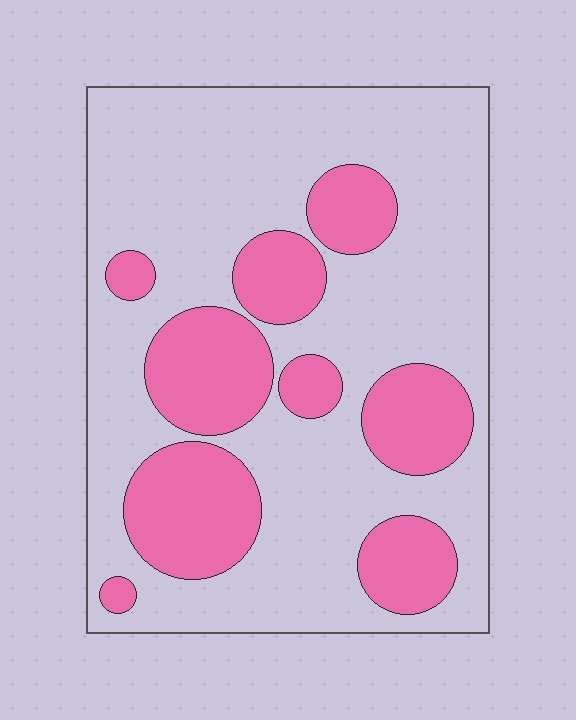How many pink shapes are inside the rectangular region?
9.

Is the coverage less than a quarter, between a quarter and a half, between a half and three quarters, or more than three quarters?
Between a quarter and a half.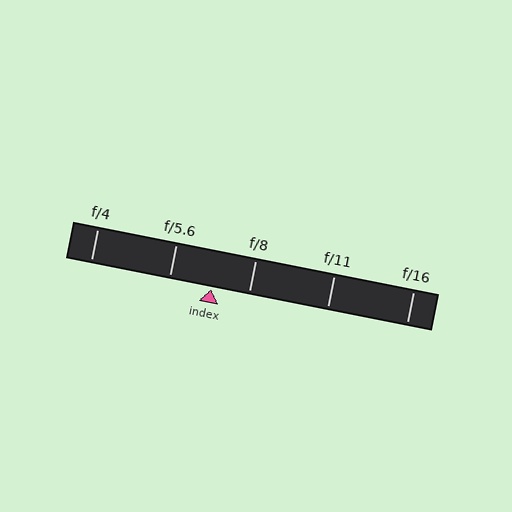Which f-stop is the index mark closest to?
The index mark is closest to f/8.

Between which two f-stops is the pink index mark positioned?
The index mark is between f/5.6 and f/8.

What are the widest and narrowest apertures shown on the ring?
The widest aperture shown is f/4 and the narrowest is f/16.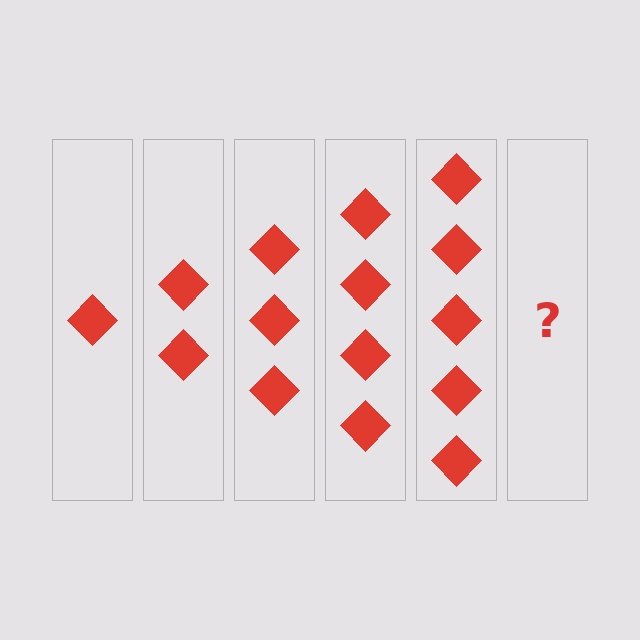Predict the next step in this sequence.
The next step is 6 diamonds.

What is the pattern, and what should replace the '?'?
The pattern is that each step adds one more diamond. The '?' should be 6 diamonds.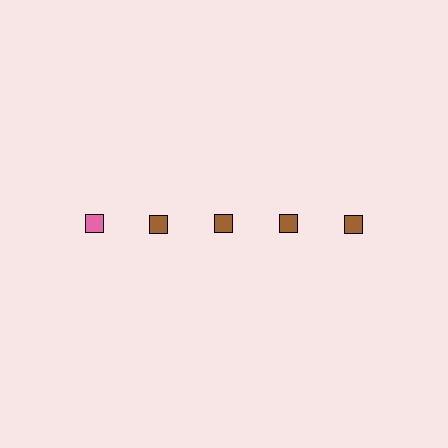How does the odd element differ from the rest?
It has a different color: pink instead of brown.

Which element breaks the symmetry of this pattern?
The pink square in the top row, leftmost column breaks the symmetry. All other shapes are brown squares.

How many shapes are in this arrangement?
There are 5 shapes arranged in a grid pattern.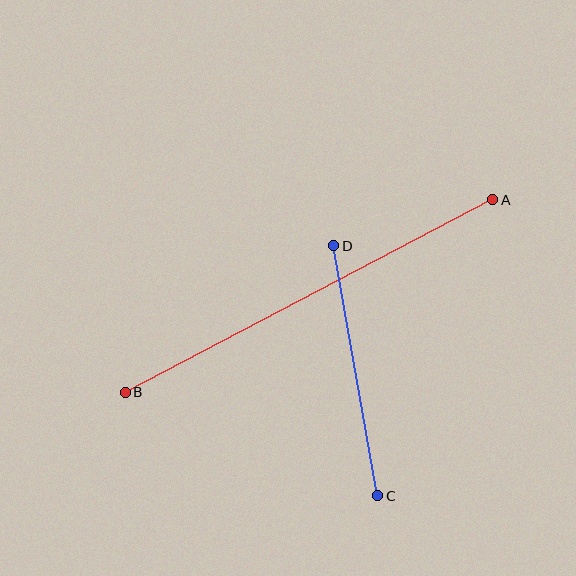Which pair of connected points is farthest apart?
Points A and B are farthest apart.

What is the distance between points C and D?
The distance is approximately 254 pixels.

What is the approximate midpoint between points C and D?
The midpoint is at approximately (356, 371) pixels.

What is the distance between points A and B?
The distance is approximately 415 pixels.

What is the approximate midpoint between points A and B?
The midpoint is at approximately (309, 296) pixels.